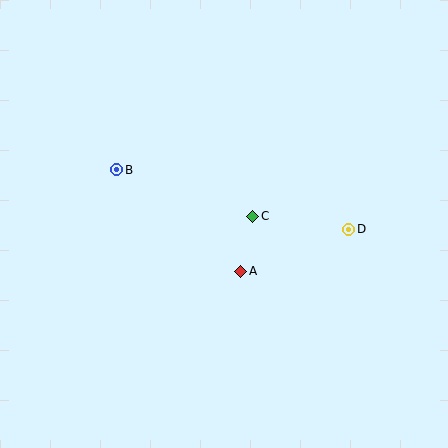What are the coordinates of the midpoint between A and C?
The midpoint between A and C is at (247, 244).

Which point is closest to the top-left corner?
Point B is closest to the top-left corner.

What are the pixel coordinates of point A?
Point A is at (241, 271).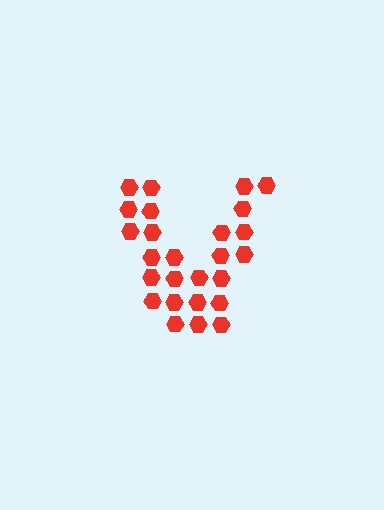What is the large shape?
The large shape is the letter V.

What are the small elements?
The small elements are hexagons.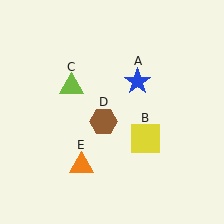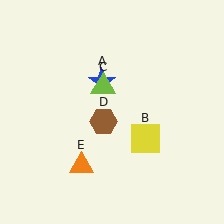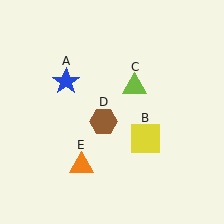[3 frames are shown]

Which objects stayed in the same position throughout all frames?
Yellow square (object B) and brown hexagon (object D) and orange triangle (object E) remained stationary.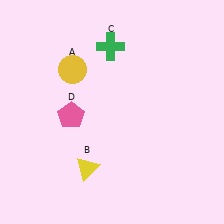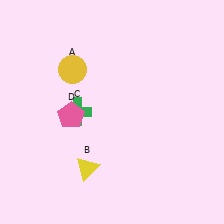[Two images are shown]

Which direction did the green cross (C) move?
The green cross (C) moved down.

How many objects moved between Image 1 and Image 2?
1 object moved between the two images.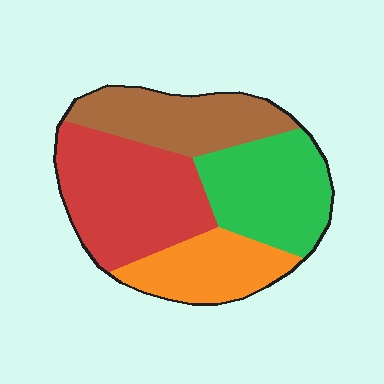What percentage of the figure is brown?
Brown takes up about one fifth (1/5) of the figure.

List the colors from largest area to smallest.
From largest to smallest: red, green, brown, orange.